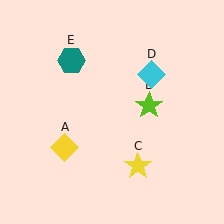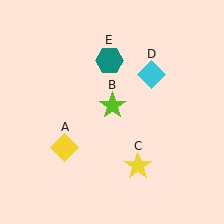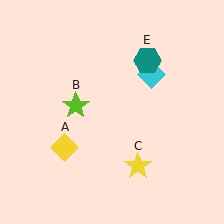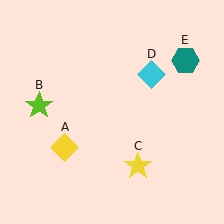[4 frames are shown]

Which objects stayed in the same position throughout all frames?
Yellow diamond (object A) and yellow star (object C) and cyan diamond (object D) remained stationary.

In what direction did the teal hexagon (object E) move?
The teal hexagon (object E) moved right.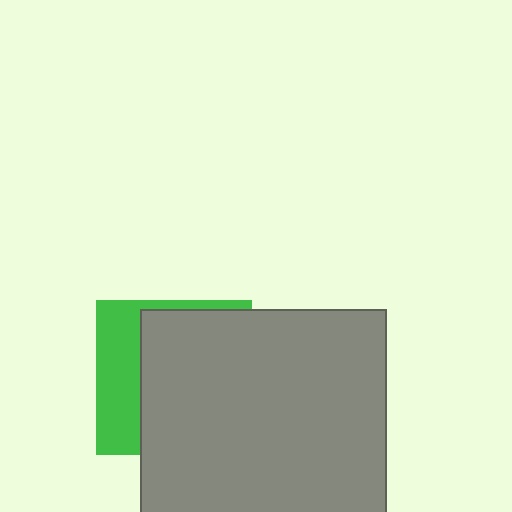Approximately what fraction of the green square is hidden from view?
Roughly 67% of the green square is hidden behind the gray square.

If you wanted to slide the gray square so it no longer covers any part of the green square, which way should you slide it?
Slide it right — that is the most direct way to separate the two shapes.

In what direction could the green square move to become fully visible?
The green square could move left. That would shift it out from behind the gray square entirely.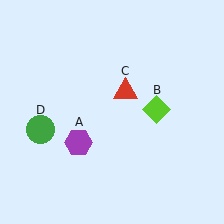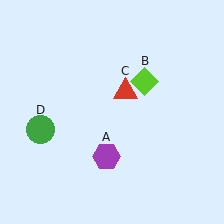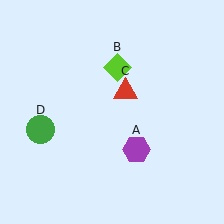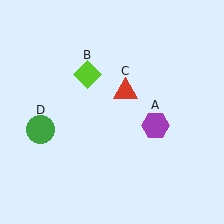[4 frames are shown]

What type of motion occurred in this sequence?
The purple hexagon (object A), lime diamond (object B) rotated counterclockwise around the center of the scene.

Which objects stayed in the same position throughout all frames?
Red triangle (object C) and green circle (object D) remained stationary.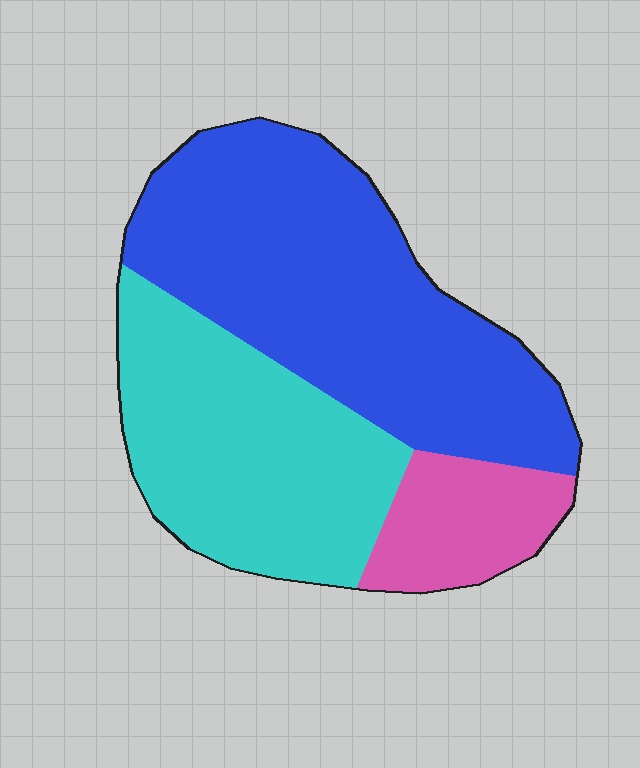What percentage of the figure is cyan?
Cyan covers 36% of the figure.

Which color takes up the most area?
Blue, at roughly 50%.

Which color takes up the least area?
Pink, at roughly 15%.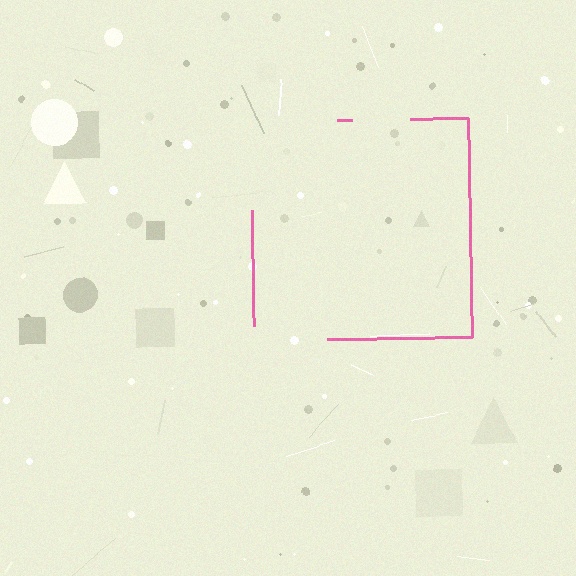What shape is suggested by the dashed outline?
The dashed outline suggests a square.